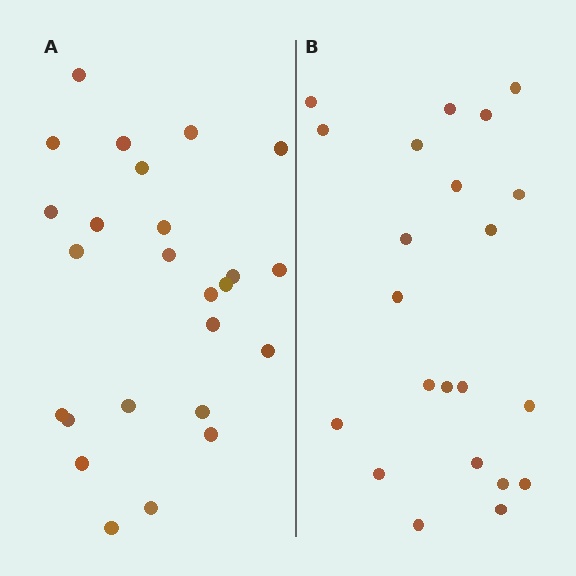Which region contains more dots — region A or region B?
Region A (the left region) has more dots.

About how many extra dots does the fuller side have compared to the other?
Region A has just a few more — roughly 2 or 3 more dots than region B.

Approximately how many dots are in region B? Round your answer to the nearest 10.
About 20 dots. (The exact count is 22, which rounds to 20.)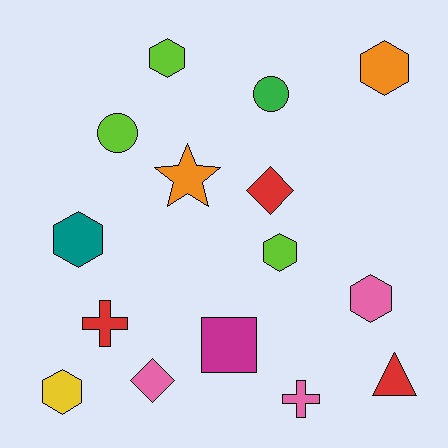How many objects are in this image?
There are 15 objects.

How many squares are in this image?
There is 1 square.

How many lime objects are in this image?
There are 3 lime objects.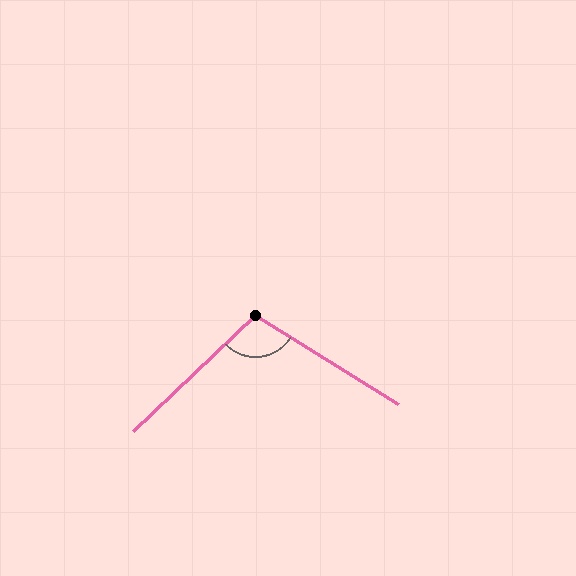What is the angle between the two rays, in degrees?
Approximately 105 degrees.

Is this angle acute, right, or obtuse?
It is obtuse.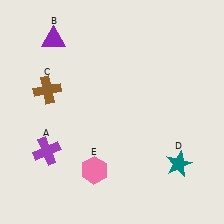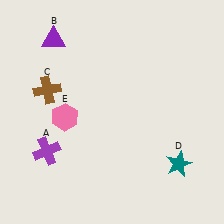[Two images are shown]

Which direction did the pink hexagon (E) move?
The pink hexagon (E) moved up.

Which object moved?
The pink hexagon (E) moved up.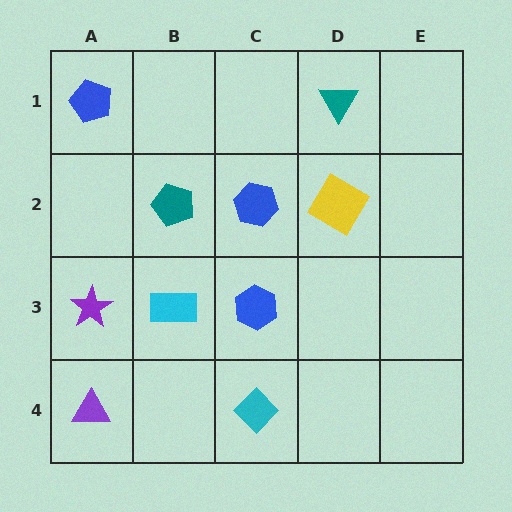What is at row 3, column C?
A blue hexagon.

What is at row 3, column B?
A cyan rectangle.